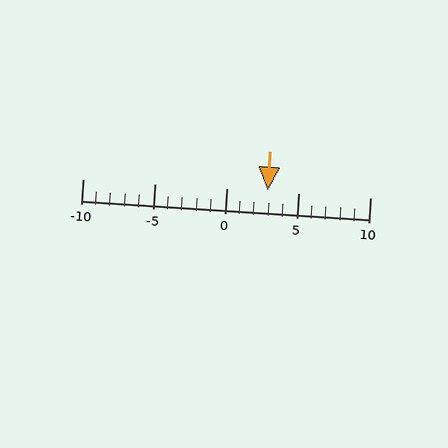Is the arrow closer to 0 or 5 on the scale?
The arrow is closer to 5.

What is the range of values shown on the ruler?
The ruler shows values from -10 to 10.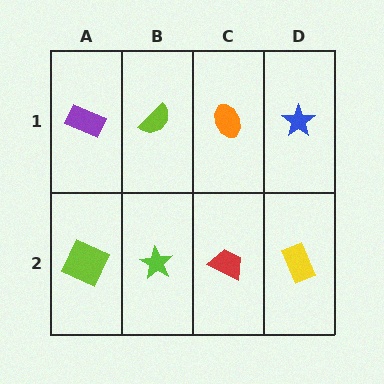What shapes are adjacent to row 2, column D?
A blue star (row 1, column D), a red trapezoid (row 2, column C).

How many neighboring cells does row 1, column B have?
3.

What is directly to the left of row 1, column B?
A purple rectangle.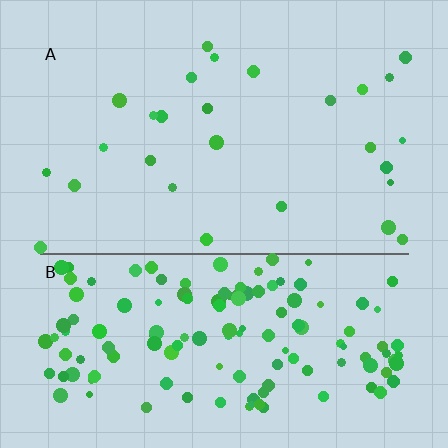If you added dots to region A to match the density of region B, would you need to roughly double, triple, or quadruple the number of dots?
Approximately quadruple.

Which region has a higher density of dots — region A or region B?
B (the bottom).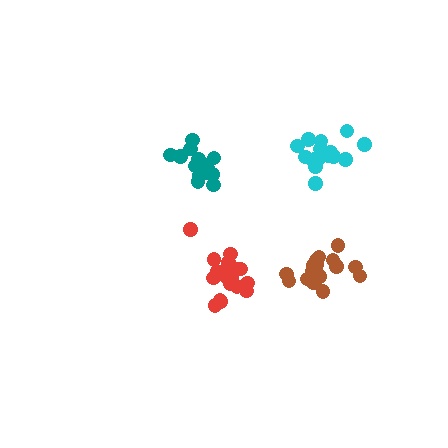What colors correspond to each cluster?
The clusters are colored: red, brown, cyan, teal.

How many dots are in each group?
Group 1: 18 dots, Group 2: 17 dots, Group 3: 17 dots, Group 4: 18 dots (70 total).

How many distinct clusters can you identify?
There are 4 distinct clusters.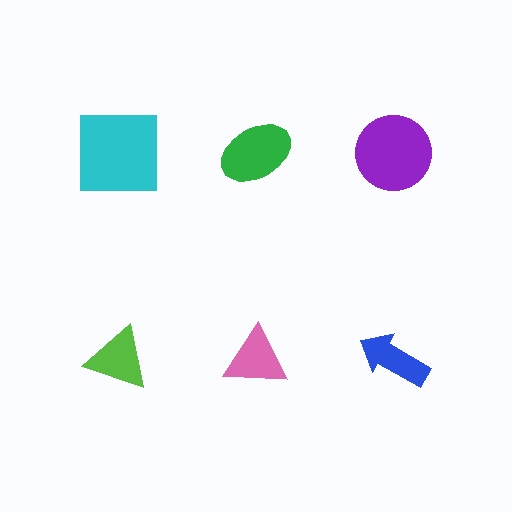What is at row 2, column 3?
A blue arrow.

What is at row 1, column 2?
A green ellipse.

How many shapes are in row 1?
3 shapes.